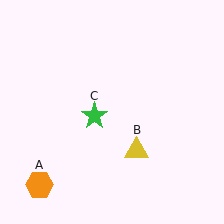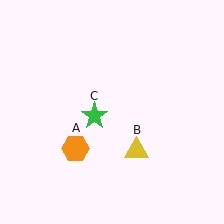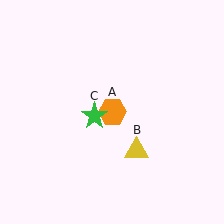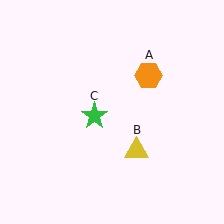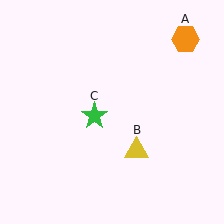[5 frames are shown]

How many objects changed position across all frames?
1 object changed position: orange hexagon (object A).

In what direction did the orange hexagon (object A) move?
The orange hexagon (object A) moved up and to the right.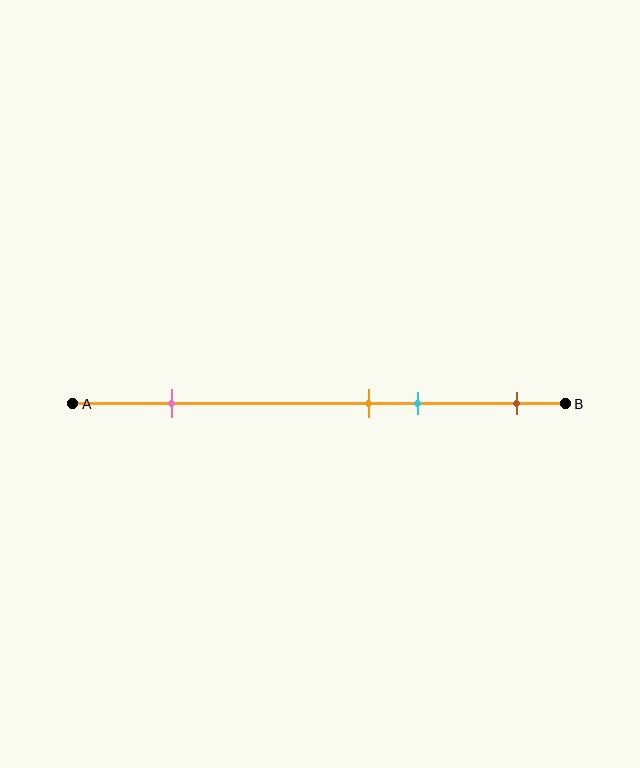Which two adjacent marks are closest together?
The orange and cyan marks are the closest adjacent pair.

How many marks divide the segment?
There are 4 marks dividing the segment.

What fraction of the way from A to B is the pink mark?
The pink mark is approximately 20% (0.2) of the way from A to B.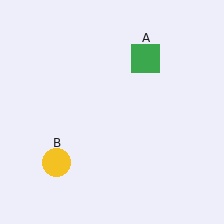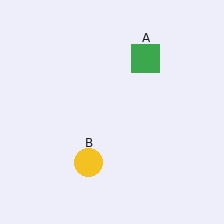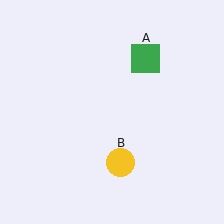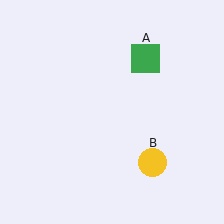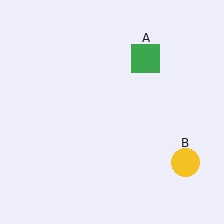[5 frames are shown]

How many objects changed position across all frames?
1 object changed position: yellow circle (object B).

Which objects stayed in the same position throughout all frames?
Green square (object A) remained stationary.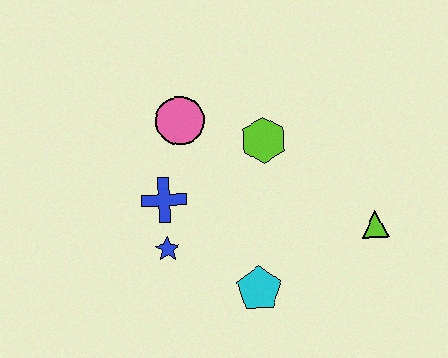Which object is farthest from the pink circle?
The lime triangle is farthest from the pink circle.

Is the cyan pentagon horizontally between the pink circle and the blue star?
No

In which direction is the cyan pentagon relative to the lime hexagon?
The cyan pentagon is below the lime hexagon.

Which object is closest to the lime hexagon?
The pink circle is closest to the lime hexagon.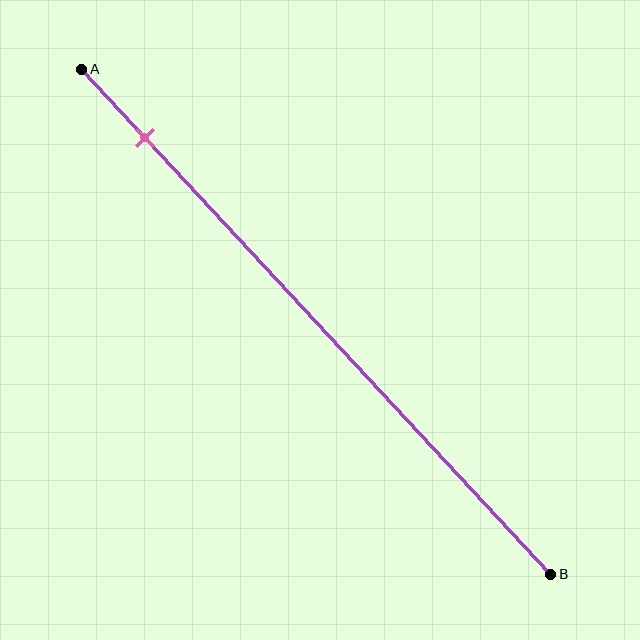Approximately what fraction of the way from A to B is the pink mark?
The pink mark is approximately 15% of the way from A to B.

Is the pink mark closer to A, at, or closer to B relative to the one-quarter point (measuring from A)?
The pink mark is closer to point A than the one-quarter point of segment AB.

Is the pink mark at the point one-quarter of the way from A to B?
No, the mark is at about 15% from A, not at the 25% one-quarter point.